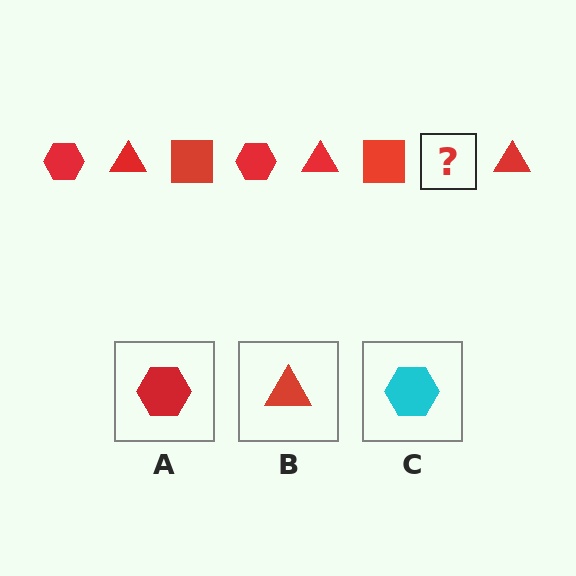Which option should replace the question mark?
Option A.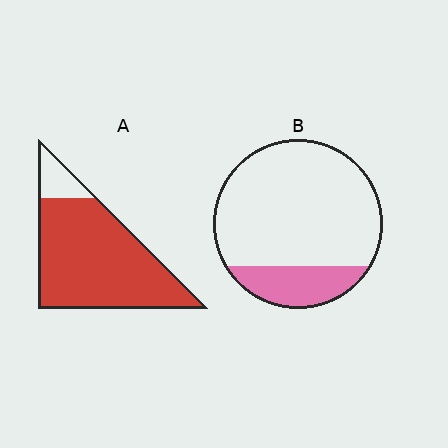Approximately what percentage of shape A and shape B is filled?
A is approximately 90% and B is approximately 20%.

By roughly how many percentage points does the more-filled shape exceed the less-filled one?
By roughly 70 percentage points (A over B).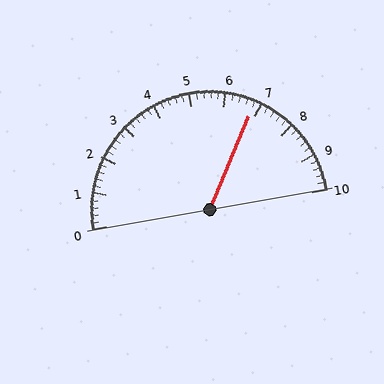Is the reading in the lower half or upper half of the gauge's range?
The reading is in the upper half of the range (0 to 10).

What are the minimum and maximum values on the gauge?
The gauge ranges from 0 to 10.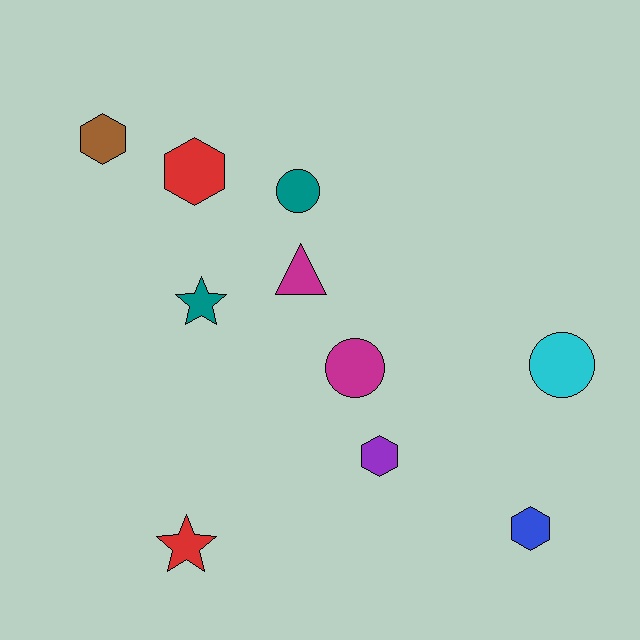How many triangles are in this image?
There is 1 triangle.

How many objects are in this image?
There are 10 objects.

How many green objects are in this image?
There are no green objects.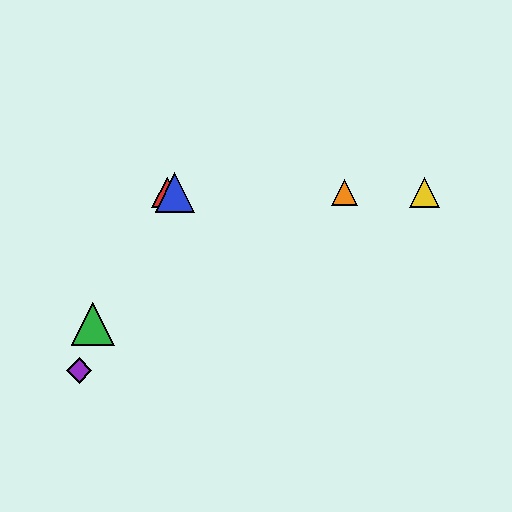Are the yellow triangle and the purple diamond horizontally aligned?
No, the yellow triangle is at y≈193 and the purple diamond is at y≈370.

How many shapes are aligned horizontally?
4 shapes (the red triangle, the blue triangle, the yellow triangle, the orange triangle) are aligned horizontally.